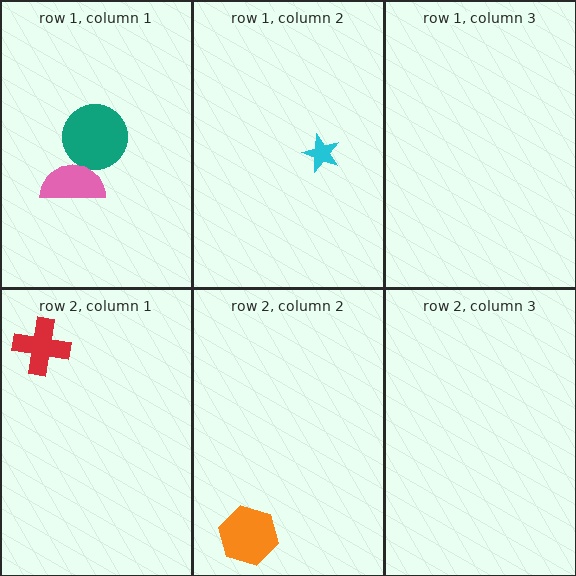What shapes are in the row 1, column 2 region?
The cyan star.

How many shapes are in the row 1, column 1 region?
2.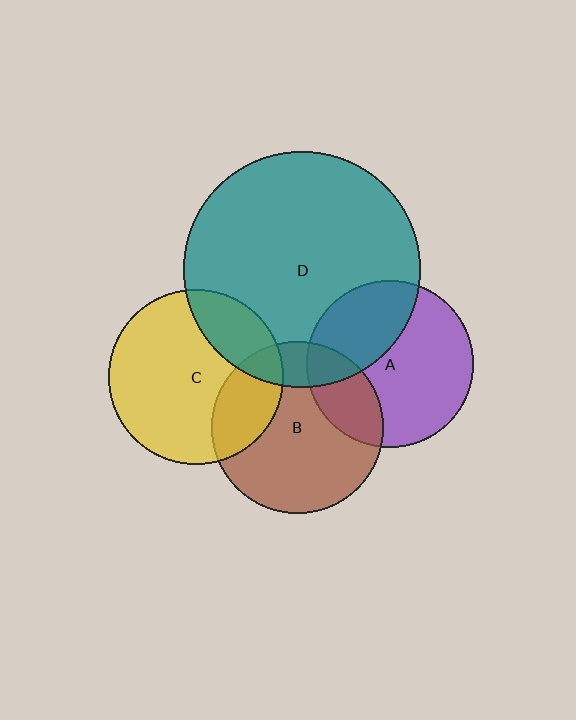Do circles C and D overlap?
Yes.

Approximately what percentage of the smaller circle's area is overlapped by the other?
Approximately 20%.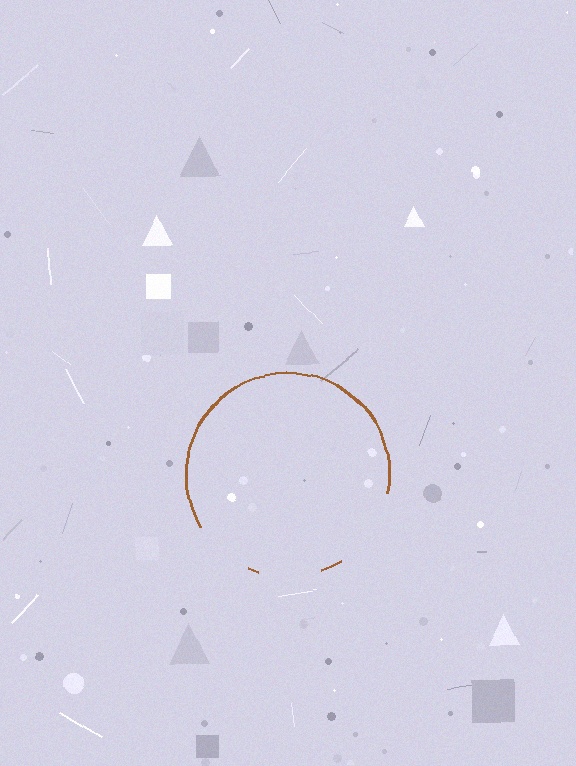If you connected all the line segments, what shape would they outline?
They would outline a circle.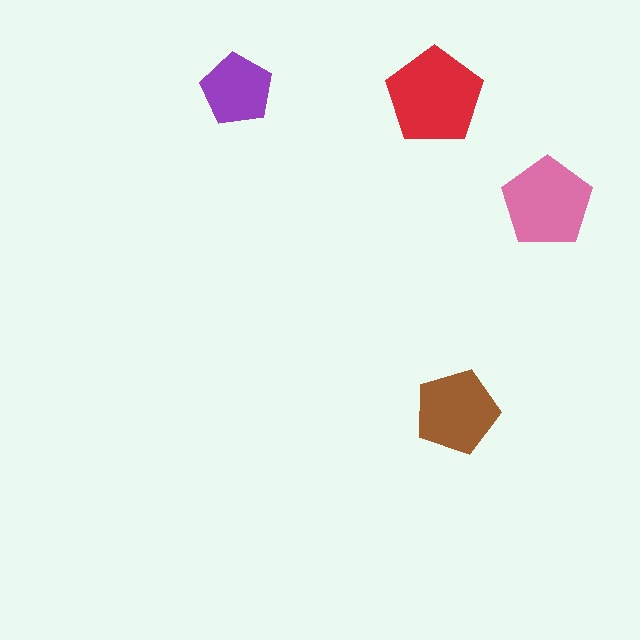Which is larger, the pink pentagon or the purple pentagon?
The pink one.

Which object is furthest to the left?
The purple pentagon is leftmost.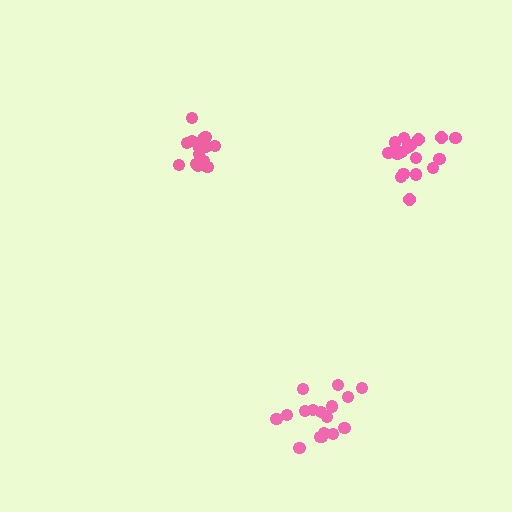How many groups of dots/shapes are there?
There are 3 groups.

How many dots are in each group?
Group 1: 14 dots, Group 2: 17 dots, Group 3: 17 dots (48 total).